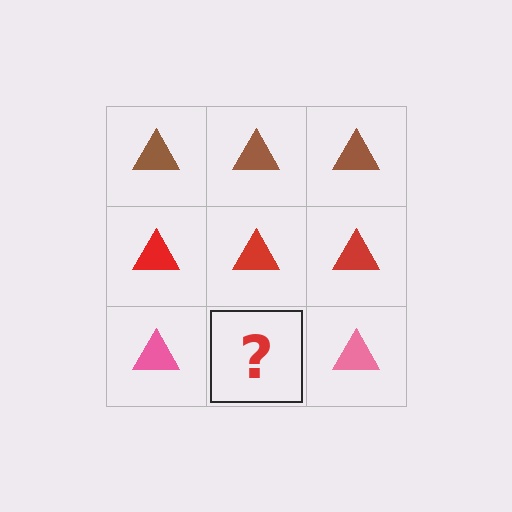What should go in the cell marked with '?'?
The missing cell should contain a pink triangle.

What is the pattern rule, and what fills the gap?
The rule is that each row has a consistent color. The gap should be filled with a pink triangle.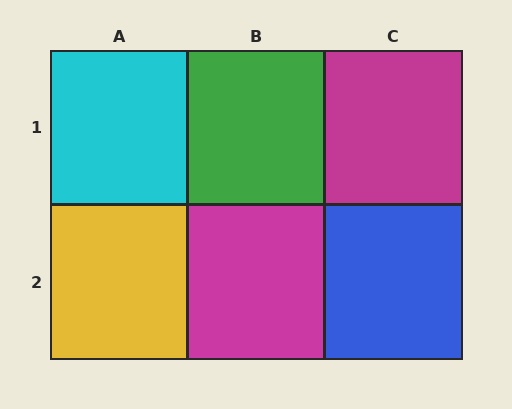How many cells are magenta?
2 cells are magenta.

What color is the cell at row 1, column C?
Magenta.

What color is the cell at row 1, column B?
Green.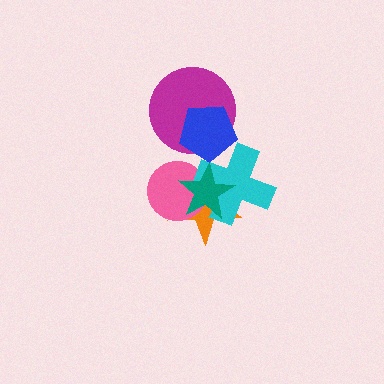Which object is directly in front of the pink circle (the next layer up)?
The cyan cross is directly in front of the pink circle.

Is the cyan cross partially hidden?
Yes, it is partially covered by another shape.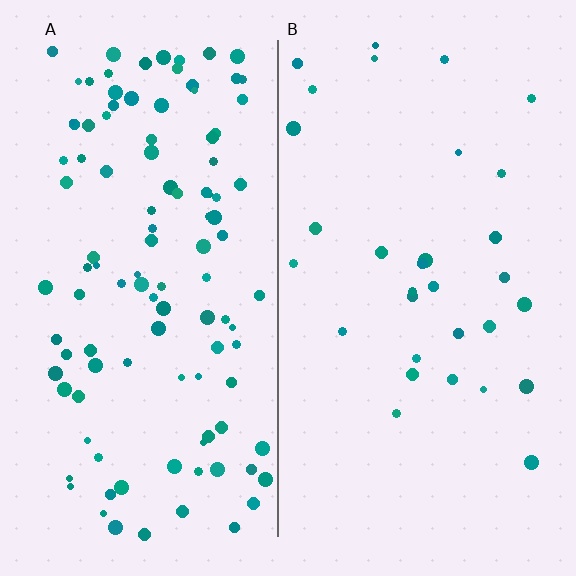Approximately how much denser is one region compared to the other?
Approximately 3.5× — region A over region B.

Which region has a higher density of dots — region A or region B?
A (the left).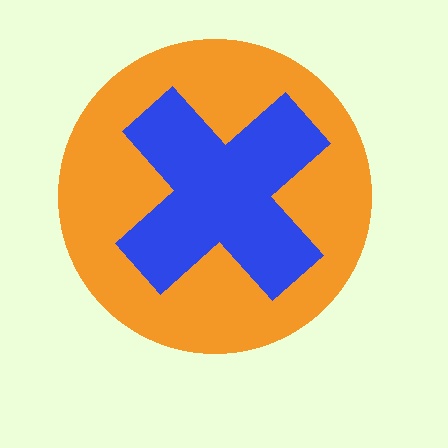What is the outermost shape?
The orange circle.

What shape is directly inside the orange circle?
The blue cross.